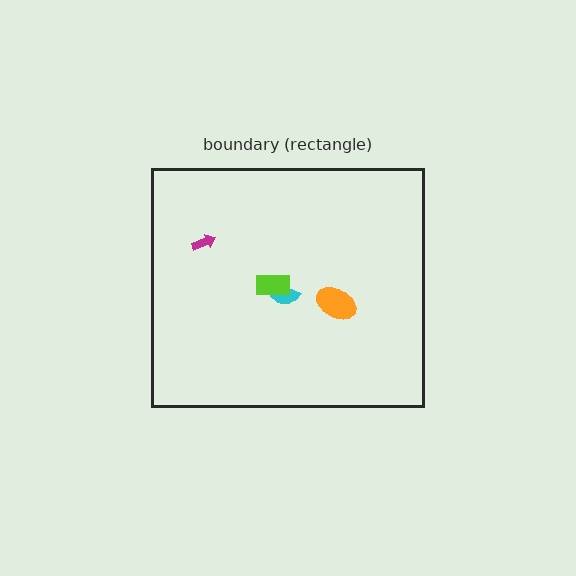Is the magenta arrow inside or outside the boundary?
Inside.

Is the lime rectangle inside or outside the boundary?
Inside.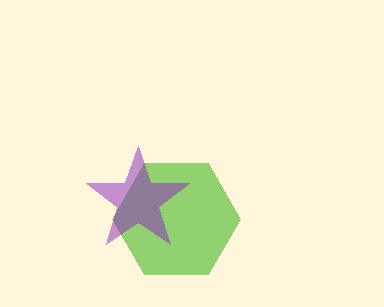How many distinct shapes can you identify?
There are 2 distinct shapes: a lime hexagon, a purple star.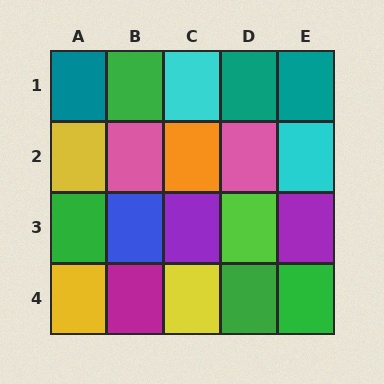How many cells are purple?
2 cells are purple.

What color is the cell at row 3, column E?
Purple.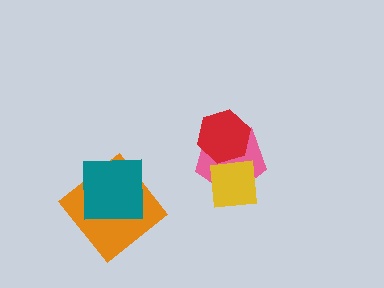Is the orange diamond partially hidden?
Yes, it is partially covered by another shape.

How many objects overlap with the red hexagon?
2 objects overlap with the red hexagon.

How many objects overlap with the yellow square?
2 objects overlap with the yellow square.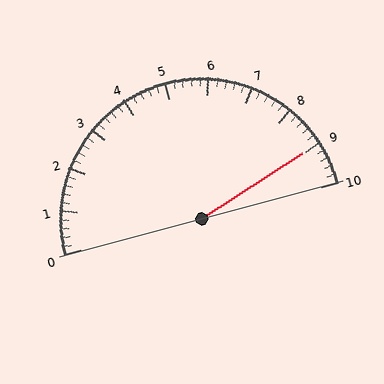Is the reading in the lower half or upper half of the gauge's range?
The reading is in the upper half of the range (0 to 10).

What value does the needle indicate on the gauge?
The needle indicates approximately 9.0.